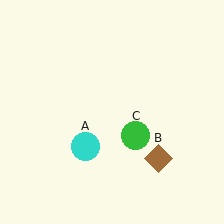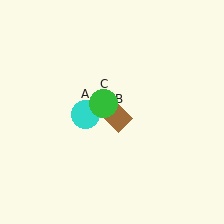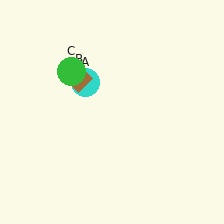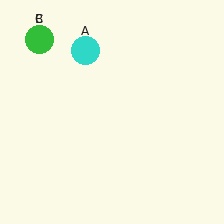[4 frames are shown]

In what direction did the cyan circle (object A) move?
The cyan circle (object A) moved up.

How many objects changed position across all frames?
3 objects changed position: cyan circle (object A), brown diamond (object B), green circle (object C).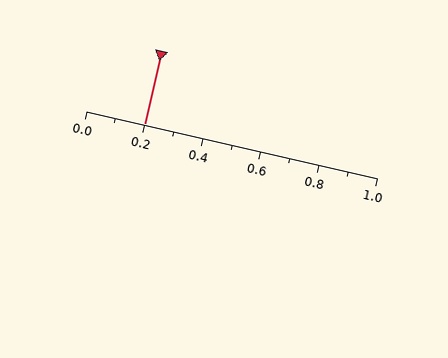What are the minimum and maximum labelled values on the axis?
The axis runs from 0.0 to 1.0.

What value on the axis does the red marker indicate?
The marker indicates approximately 0.2.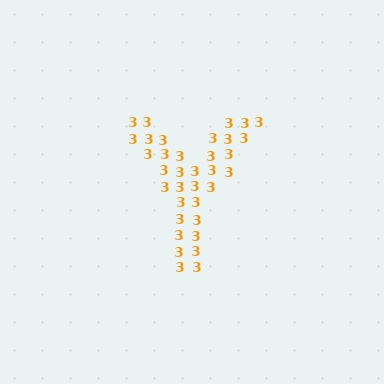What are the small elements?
The small elements are digit 3's.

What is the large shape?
The large shape is the letter Y.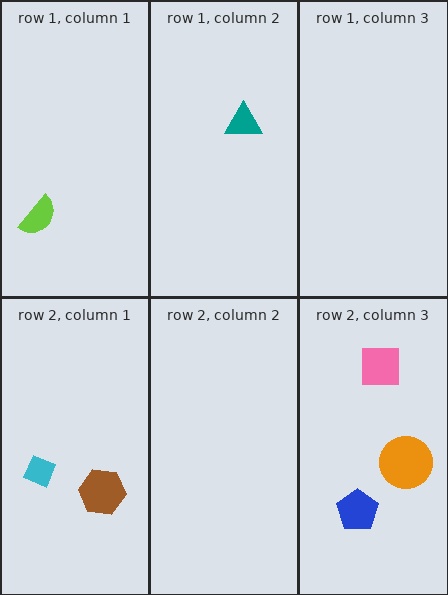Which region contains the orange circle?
The row 2, column 3 region.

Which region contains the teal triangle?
The row 1, column 2 region.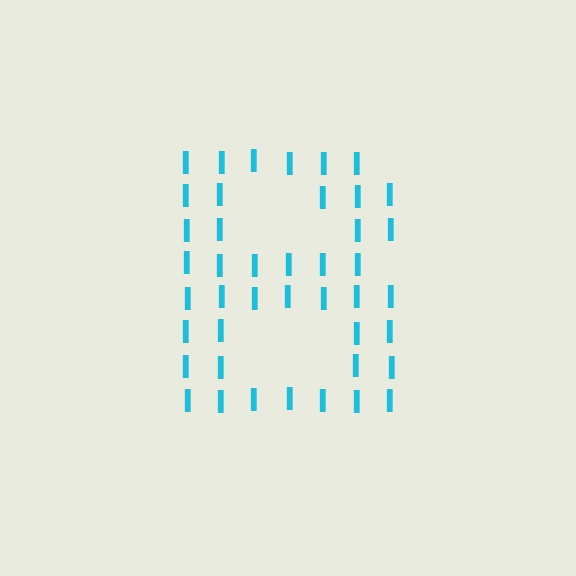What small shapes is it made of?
It is made of small letter I's.